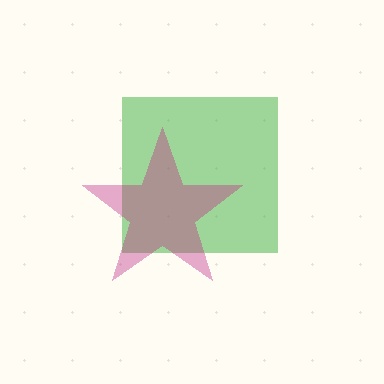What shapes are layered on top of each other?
The layered shapes are: a green square, a magenta star.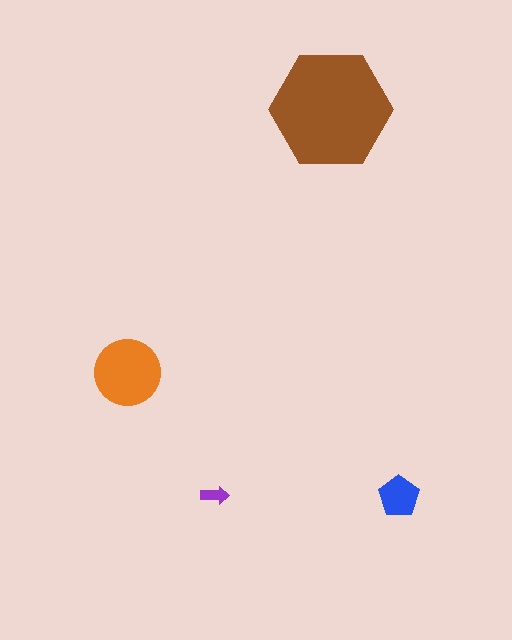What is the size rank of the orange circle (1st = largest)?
2nd.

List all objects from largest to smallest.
The brown hexagon, the orange circle, the blue pentagon, the purple arrow.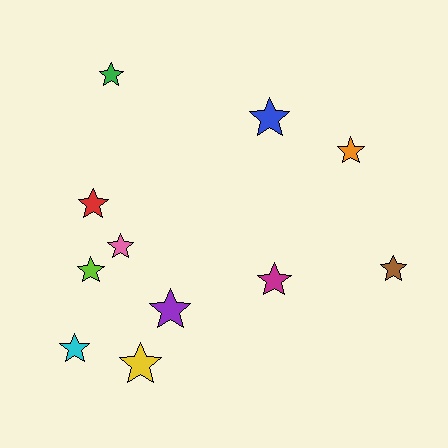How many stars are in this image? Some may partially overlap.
There are 11 stars.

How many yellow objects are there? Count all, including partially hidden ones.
There is 1 yellow object.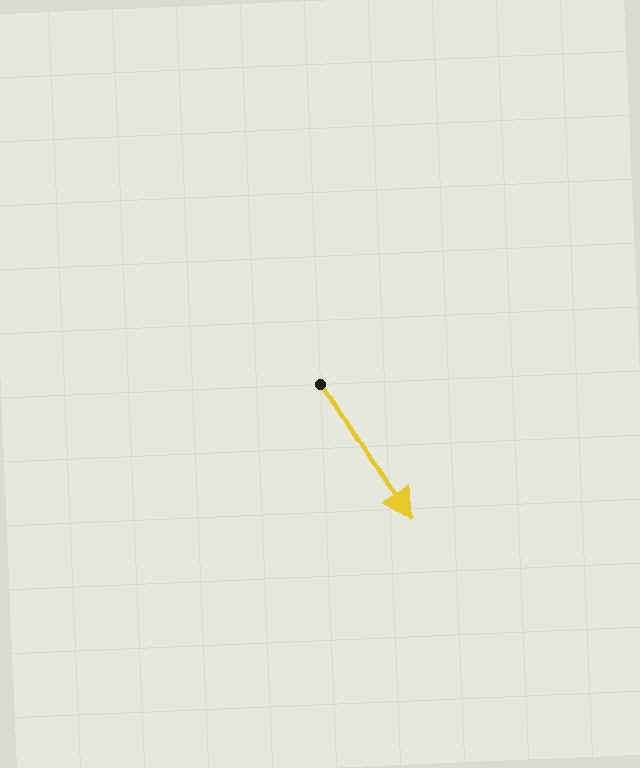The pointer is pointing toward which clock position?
Roughly 5 o'clock.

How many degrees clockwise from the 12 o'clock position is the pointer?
Approximately 148 degrees.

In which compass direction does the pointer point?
Southeast.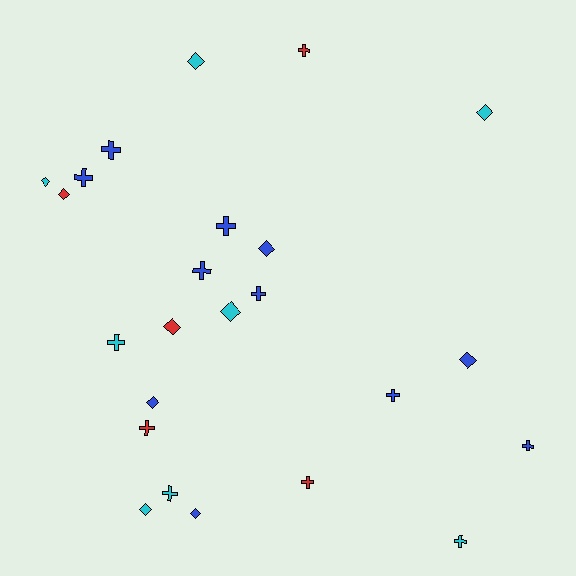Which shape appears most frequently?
Cross, with 13 objects.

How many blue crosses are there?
There are 7 blue crosses.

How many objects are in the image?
There are 24 objects.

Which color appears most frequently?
Blue, with 11 objects.